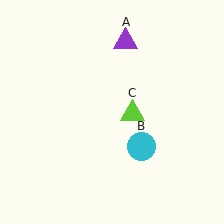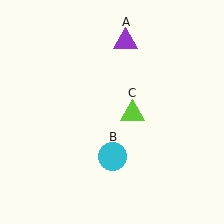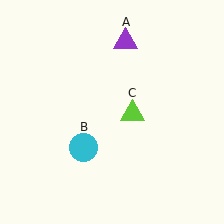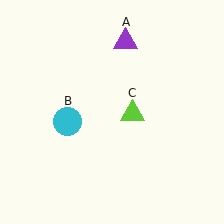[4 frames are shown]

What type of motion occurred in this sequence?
The cyan circle (object B) rotated clockwise around the center of the scene.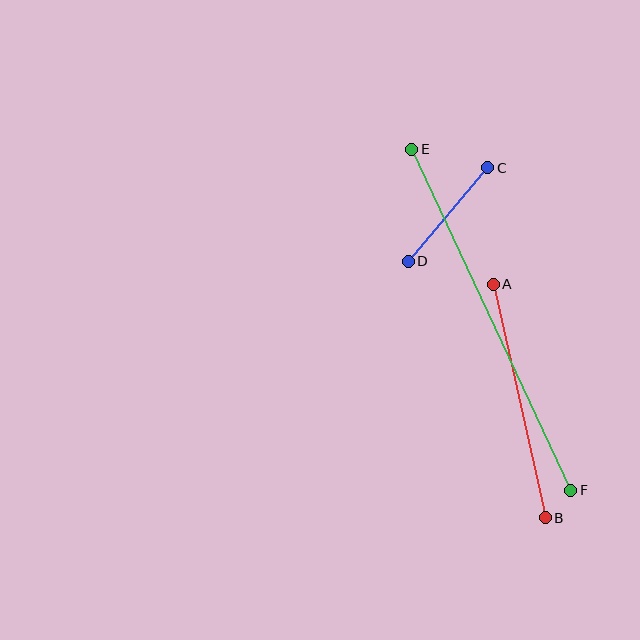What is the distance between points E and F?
The distance is approximately 376 pixels.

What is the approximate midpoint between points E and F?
The midpoint is at approximately (491, 320) pixels.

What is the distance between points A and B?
The distance is approximately 239 pixels.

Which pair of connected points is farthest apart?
Points E and F are farthest apart.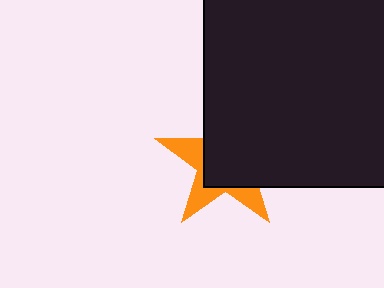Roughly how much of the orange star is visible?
A small part of it is visible (roughly 37%).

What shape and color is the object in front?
The object in front is a black rectangle.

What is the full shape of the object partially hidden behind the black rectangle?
The partially hidden object is an orange star.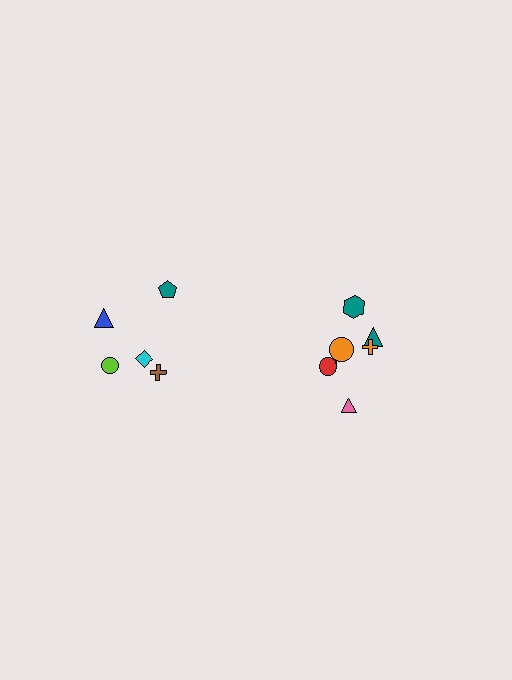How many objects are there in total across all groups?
There are 12 objects.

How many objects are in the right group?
There are 7 objects.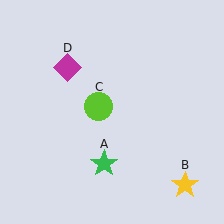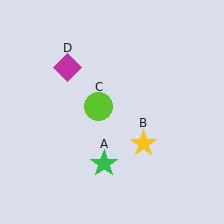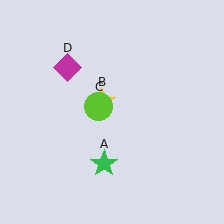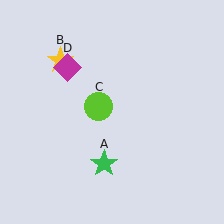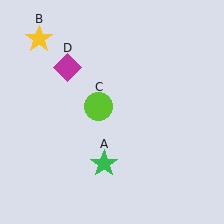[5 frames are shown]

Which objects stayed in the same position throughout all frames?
Green star (object A) and lime circle (object C) and magenta diamond (object D) remained stationary.